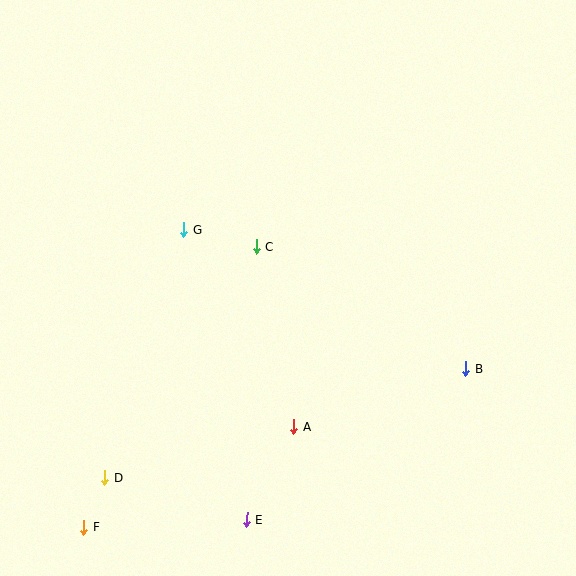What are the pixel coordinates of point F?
Point F is at (84, 527).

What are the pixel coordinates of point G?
Point G is at (184, 230).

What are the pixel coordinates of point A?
Point A is at (294, 427).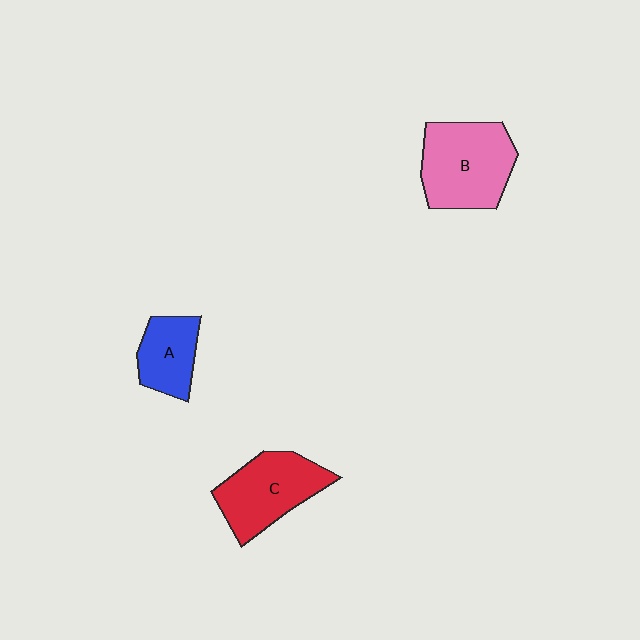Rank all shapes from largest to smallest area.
From largest to smallest: B (pink), C (red), A (blue).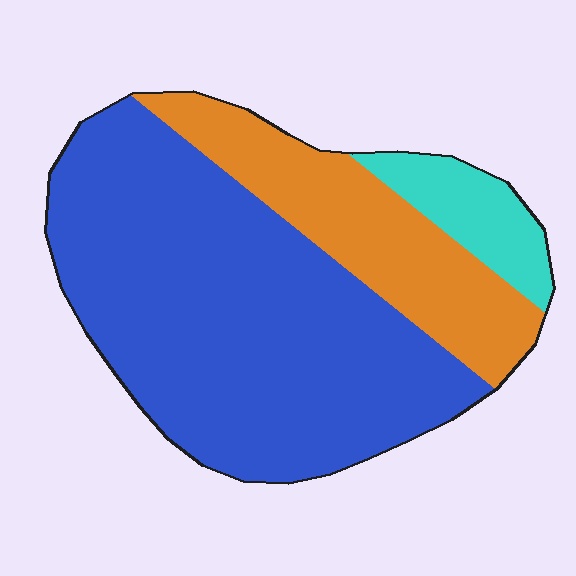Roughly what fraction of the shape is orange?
Orange takes up about one quarter (1/4) of the shape.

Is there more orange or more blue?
Blue.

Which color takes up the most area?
Blue, at roughly 65%.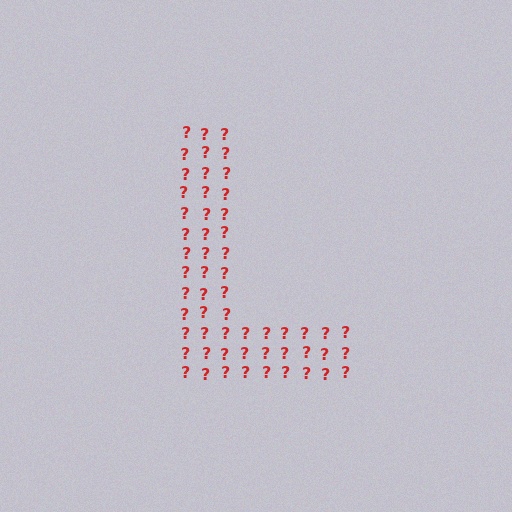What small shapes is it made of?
It is made of small question marks.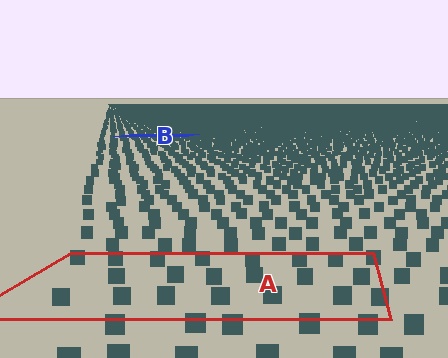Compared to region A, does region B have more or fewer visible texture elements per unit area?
Region B has more texture elements per unit area — they are packed more densely because it is farther away.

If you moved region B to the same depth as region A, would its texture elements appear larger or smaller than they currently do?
They would appear larger. At a closer depth, the same texture elements are projected at a bigger on-screen size.